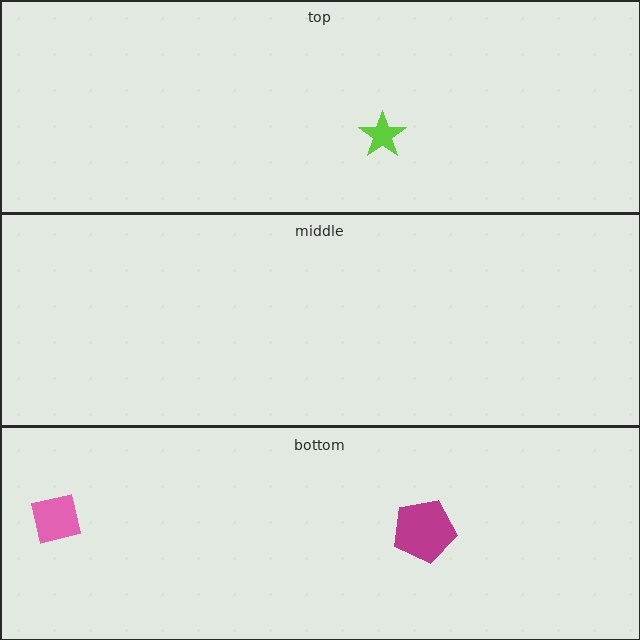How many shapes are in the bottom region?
2.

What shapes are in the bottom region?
The pink square, the magenta pentagon.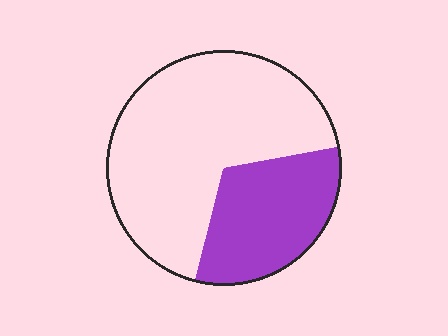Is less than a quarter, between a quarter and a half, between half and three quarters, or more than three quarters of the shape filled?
Between a quarter and a half.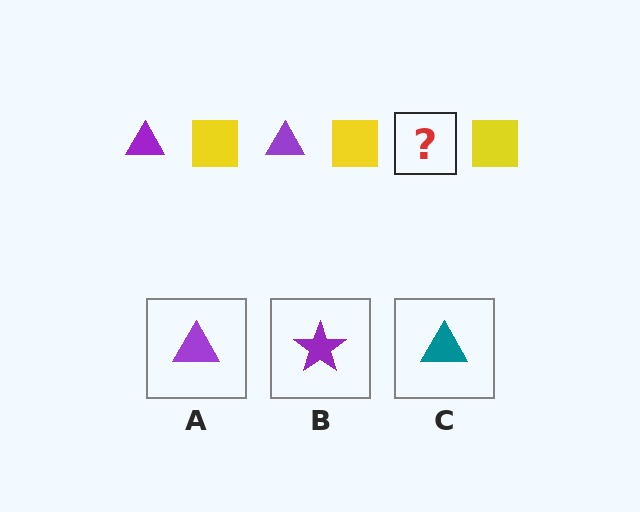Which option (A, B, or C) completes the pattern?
A.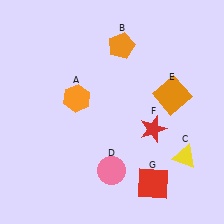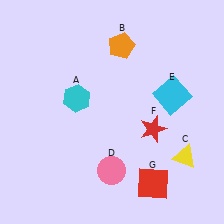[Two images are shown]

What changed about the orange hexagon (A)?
In Image 1, A is orange. In Image 2, it changed to cyan.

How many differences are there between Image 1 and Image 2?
There are 2 differences between the two images.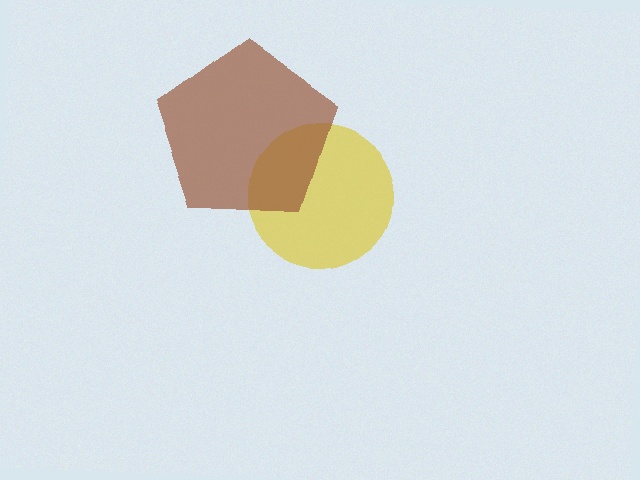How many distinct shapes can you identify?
There are 2 distinct shapes: a yellow circle, a brown pentagon.